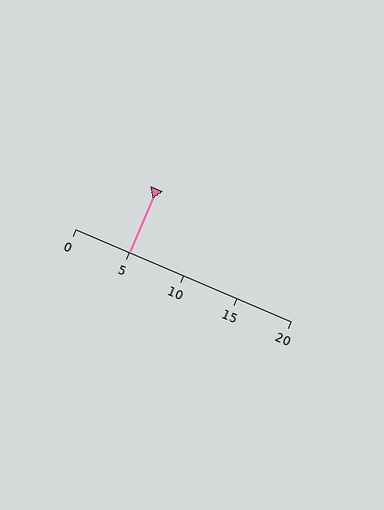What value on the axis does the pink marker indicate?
The marker indicates approximately 5.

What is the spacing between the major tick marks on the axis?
The major ticks are spaced 5 apart.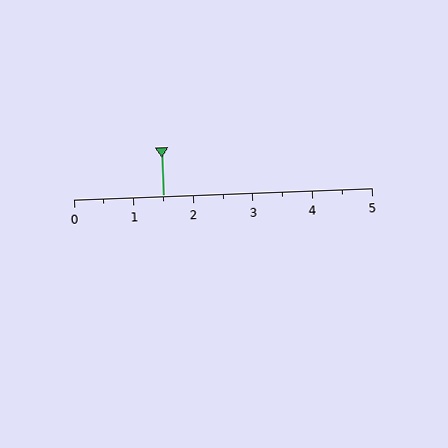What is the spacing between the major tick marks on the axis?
The major ticks are spaced 1 apart.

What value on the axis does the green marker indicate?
The marker indicates approximately 1.5.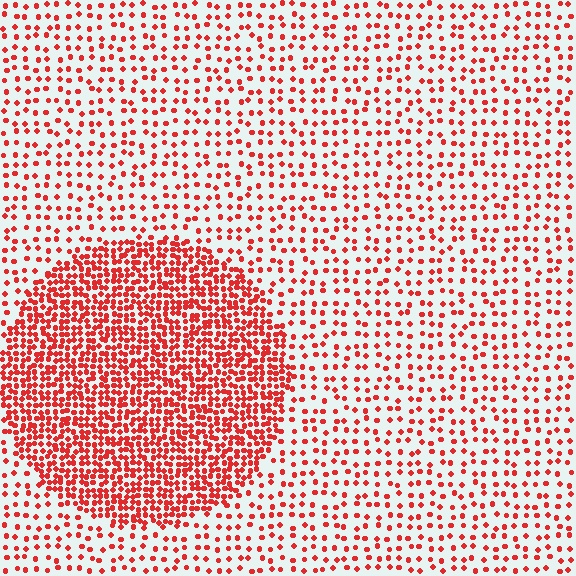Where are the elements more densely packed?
The elements are more densely packed inside the circle boundary.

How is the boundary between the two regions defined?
The boundary is defined by a change in element density (approximately 2.7x ratio). All elements are the same color, size, and shape.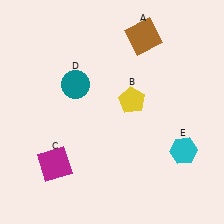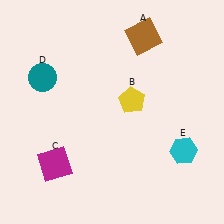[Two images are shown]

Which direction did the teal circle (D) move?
The teal circle (D) moved left.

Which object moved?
The teal circle (D) moved left.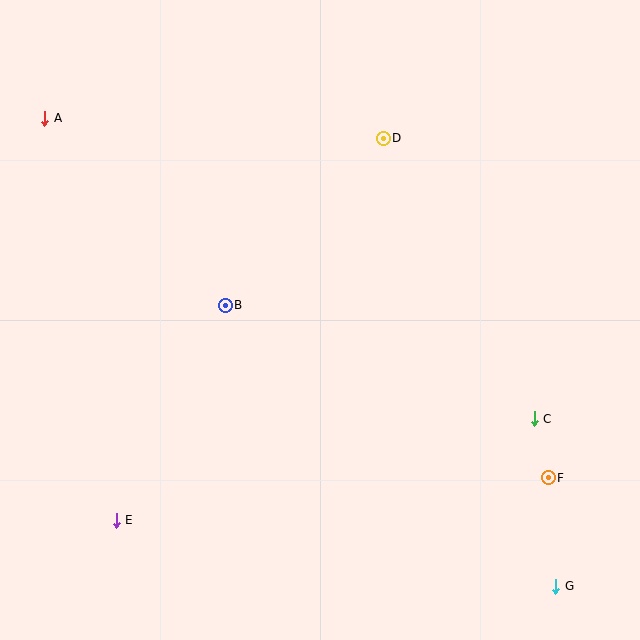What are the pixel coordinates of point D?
Point D is at (383, 138).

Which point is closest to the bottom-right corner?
Point G is closest to the bottom-right corner.